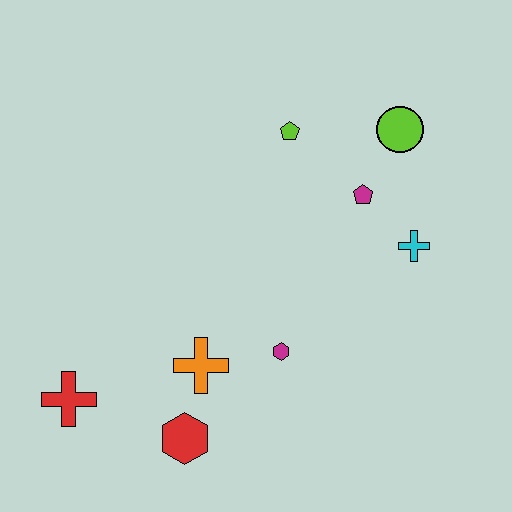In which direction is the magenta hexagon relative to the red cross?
The magenta hexagon is to the right of the red cross.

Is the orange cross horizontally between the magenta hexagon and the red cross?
Yes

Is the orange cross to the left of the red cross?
No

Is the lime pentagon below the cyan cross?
No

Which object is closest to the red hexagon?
The orange cross is closest to the red hexagon.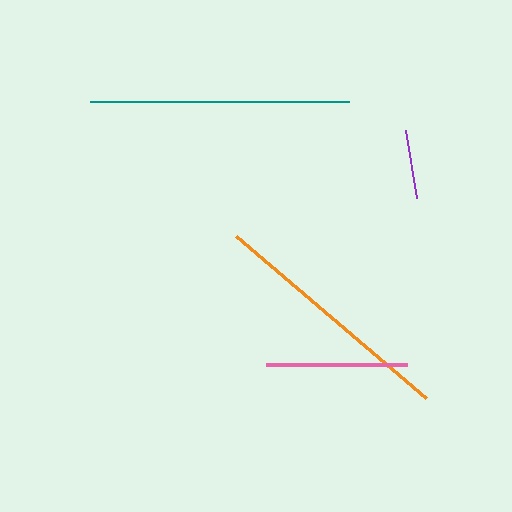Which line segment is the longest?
The teal line is the longest at approximately 259 pixels.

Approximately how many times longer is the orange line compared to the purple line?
The orange line is approximately 3.7 times the length of the purple line.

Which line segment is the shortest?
The purple line is the shortest at approximately 68 pixels.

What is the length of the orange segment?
The orange segment is approximately 250 pixels long.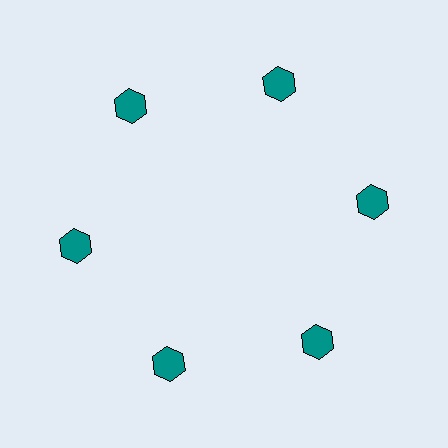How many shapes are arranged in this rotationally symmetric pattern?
There are 6 shapes, arranged in 6 groups of 1.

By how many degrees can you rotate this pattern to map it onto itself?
The pattern maps onto itself every 60 degrees of rotation.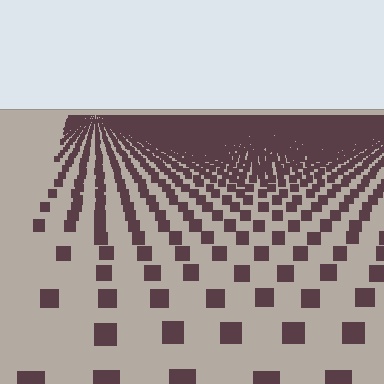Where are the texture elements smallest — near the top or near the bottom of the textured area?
Near the top.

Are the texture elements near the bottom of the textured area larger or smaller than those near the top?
Larger. Near the bottom, elements are closer to the viewer and appear at a bigger on-screen size.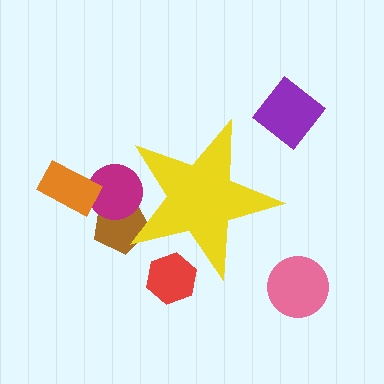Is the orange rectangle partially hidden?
No, the orange rectangle is fully visible.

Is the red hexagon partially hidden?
Yes, the red hexagon is partially hidden behind the yellow star.